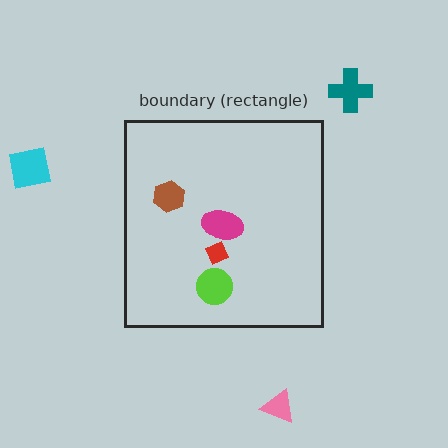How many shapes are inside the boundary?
4 inside, 3 outside.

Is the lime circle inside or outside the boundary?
Inside.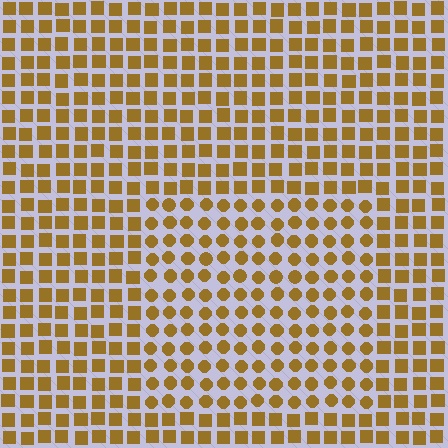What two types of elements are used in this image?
The image uses circles inside the rectangle region and squares outside it.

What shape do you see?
I see a rectangle.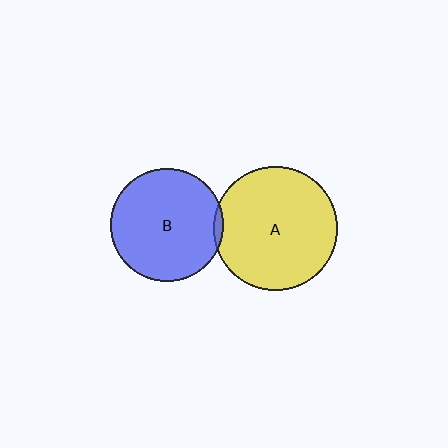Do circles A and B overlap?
Yes.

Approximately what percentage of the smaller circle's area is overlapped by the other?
Approximately 5%.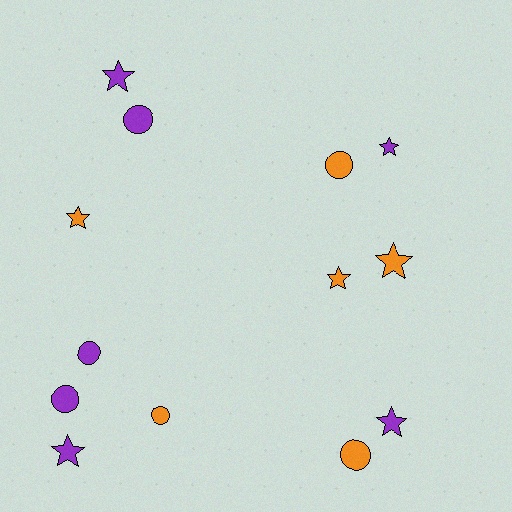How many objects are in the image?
There are 13 objects.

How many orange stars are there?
There are 3 orange stars.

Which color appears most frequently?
Purple, with 7 objects.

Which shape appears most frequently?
Star, with 7 objects.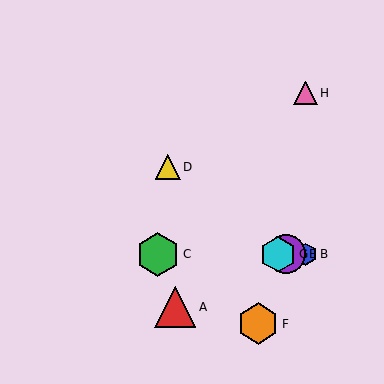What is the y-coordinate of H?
Object H is at y≈93.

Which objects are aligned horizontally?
Objects B, C, E, G are aligned horizontally.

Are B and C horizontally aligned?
Yes, both are at y≈254.